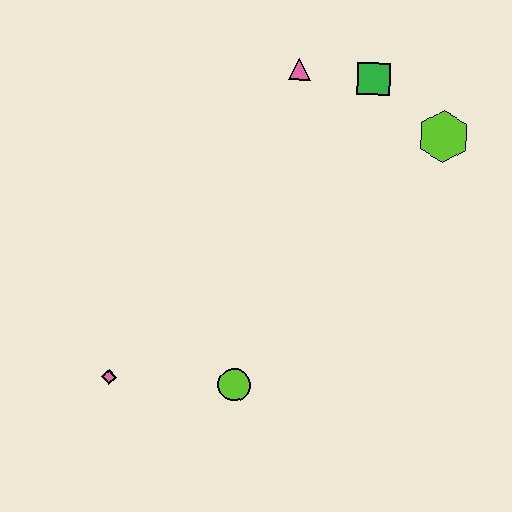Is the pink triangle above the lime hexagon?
Yes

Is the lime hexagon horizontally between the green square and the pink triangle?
No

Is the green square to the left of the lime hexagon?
Yes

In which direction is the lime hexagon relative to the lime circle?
The lime hexagon is above the lime circle.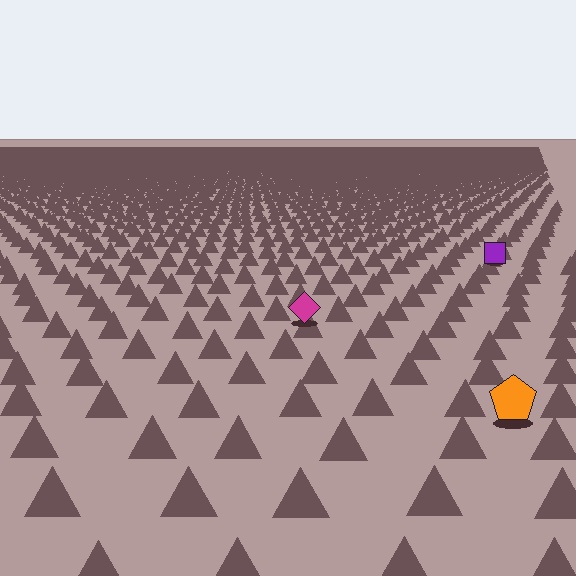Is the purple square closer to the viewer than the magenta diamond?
No. The magenta diamond is closer — you can tell from the texture gradient: the ground texture is coarser near it.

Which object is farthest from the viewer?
The purple square is farthest from the viewer. It appears smaller and the ground texture around it is denser.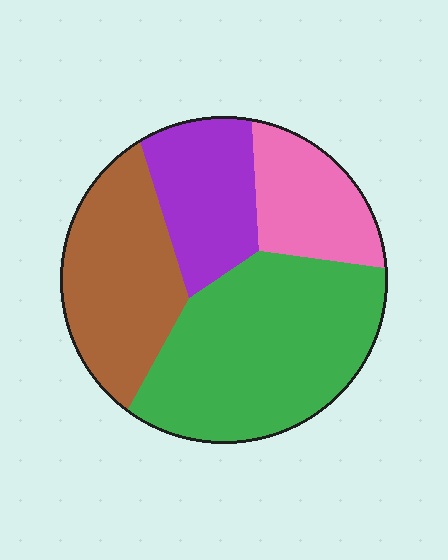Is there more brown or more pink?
Brown.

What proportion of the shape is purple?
Purple covers about 20% of the shape.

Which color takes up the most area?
Green, at roughly 40%.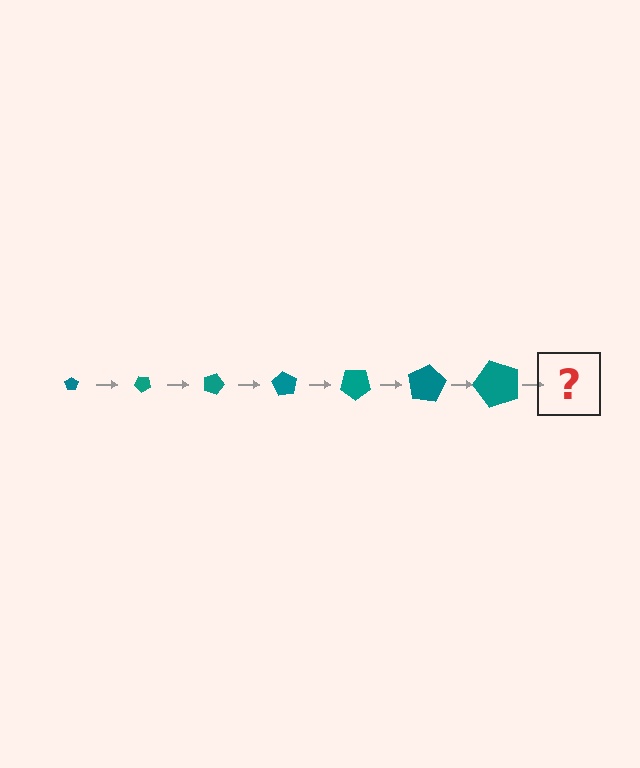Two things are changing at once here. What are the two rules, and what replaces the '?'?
The two rules are that the pentagon grows larger each step and it rotates 45 degrees each step. The '?' should be a pentagon, larger than the previous one and rotated 315 degrees from the start.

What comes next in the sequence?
The next element should be a pentagon, larger than the previous one and rotated 315 degrees from the start.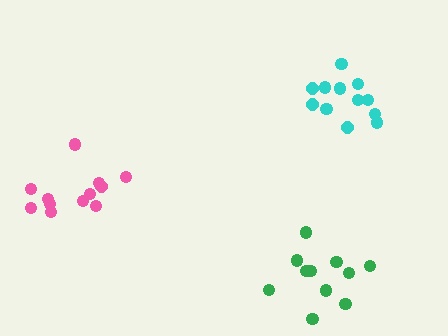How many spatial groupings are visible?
There are 3 spatial groupings.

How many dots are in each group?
Group 1: 12 dots, Group 2: 12 dots, Group 3: 11 dots (35 total).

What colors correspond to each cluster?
The clusters are colored: cyan, pink, green.